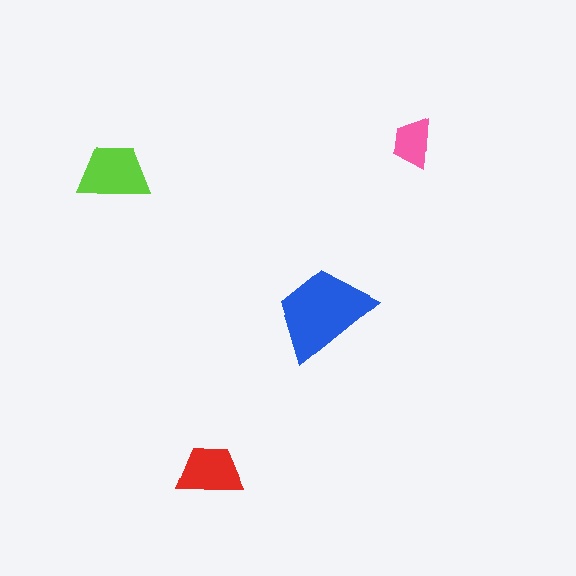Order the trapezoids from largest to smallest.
the blue one, the lime one, the red one, the pink one.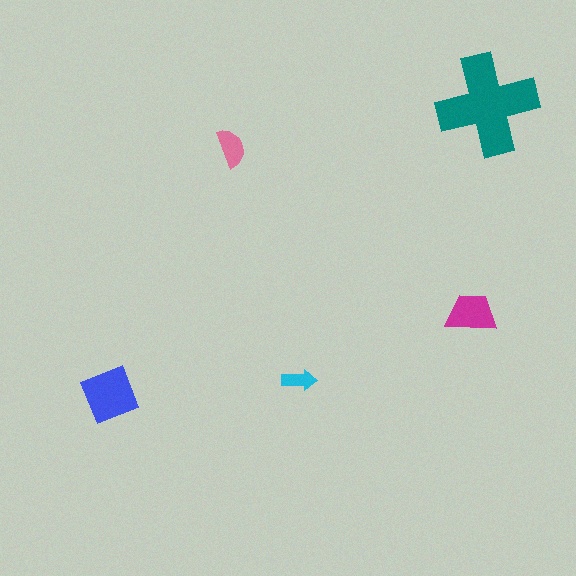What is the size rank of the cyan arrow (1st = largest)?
5th.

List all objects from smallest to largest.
The cyan arrow, the pink semicircle, the magenta trapezoid, the blue square, the teal cross.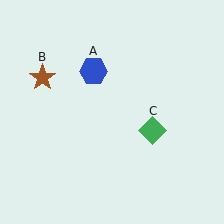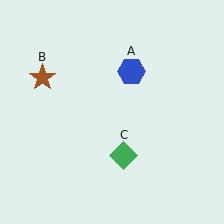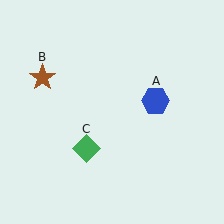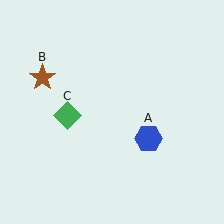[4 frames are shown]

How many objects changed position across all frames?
2 objects changed position: blue hexagon (object A), green diamond (object C).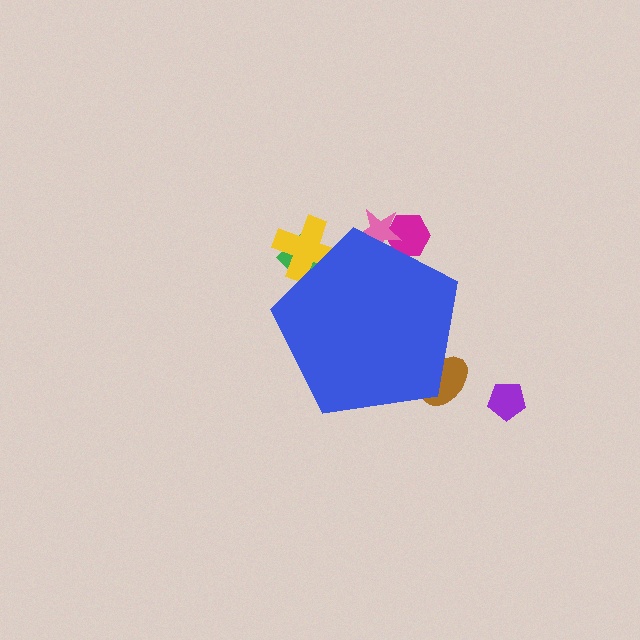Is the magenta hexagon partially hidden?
Yes, the magenta hexagon is partially hidden behind the blue pentagon.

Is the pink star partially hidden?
Yes, the pink star is partially hidden behind the blue pentagon.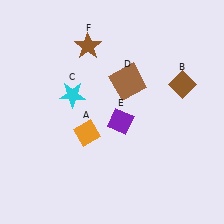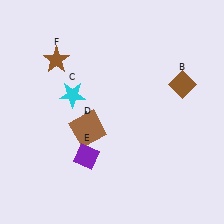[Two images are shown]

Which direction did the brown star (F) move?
The brown star (F) moved left.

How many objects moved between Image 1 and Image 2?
3 objects moved between the two images.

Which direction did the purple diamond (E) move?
The purple diamond (E) moved down.